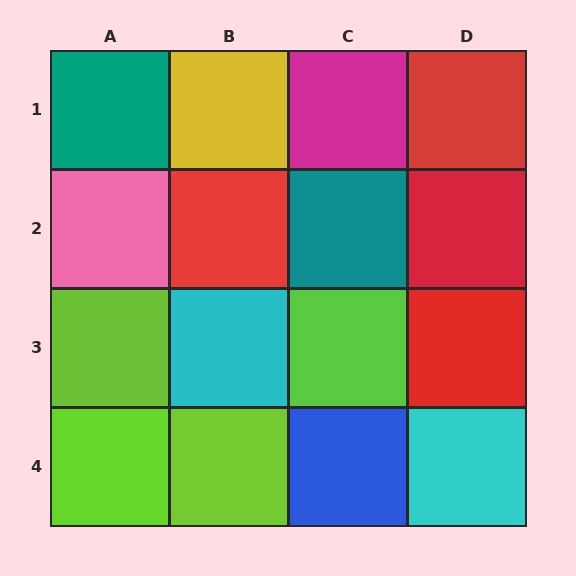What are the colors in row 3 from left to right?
Lime, cyan, lime, red.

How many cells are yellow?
1 cell is yellow.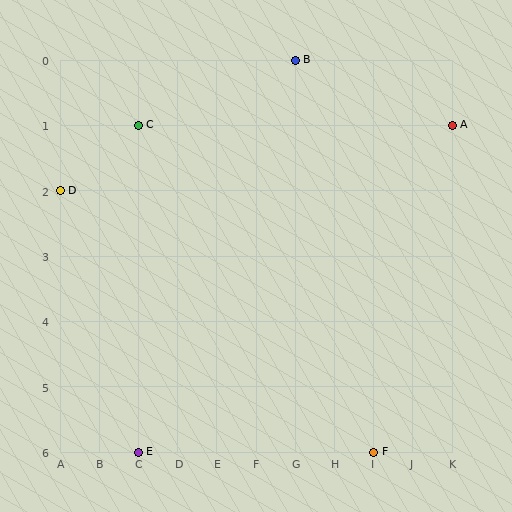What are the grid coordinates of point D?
Point D is at grid coordinates (A, 2).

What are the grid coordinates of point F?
Point F is at grid coordinates (I, 6).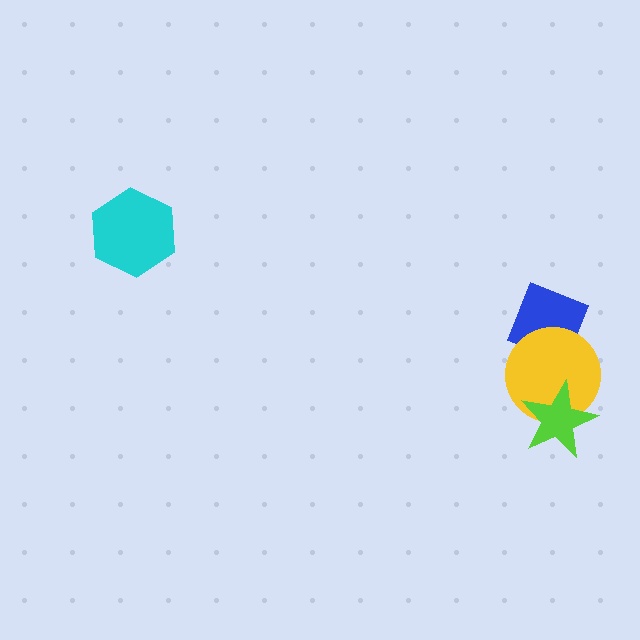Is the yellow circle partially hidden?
Yes, it is partially covered by another shape.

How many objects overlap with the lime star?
1 object overlaps with the lime star.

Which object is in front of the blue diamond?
The yellow circle is in front of the blue diamond.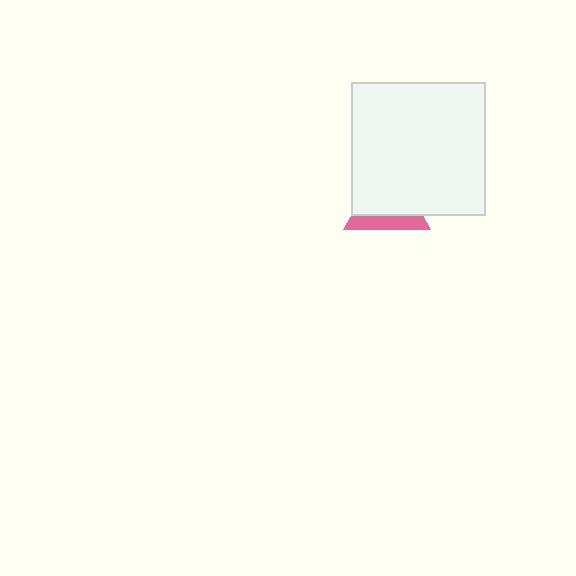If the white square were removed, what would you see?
You would see the complete pink triangle.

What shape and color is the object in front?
The object in front is a white square.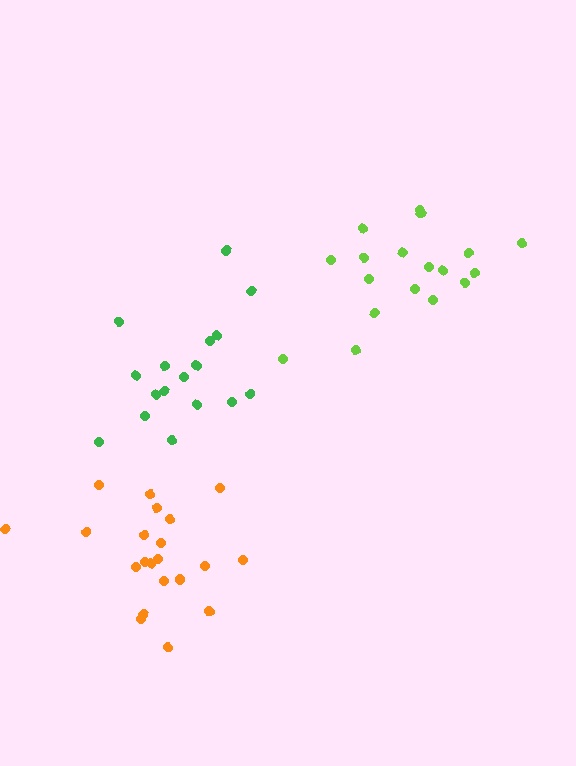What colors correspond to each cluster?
The clusters are colored: orange, lime, green.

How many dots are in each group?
Group 1: 21 dots, Group 2: 18 dots, Group 3: 17 dots (56 total).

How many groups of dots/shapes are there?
There are 3 groups.